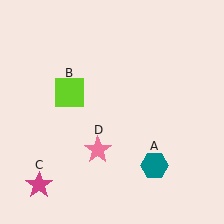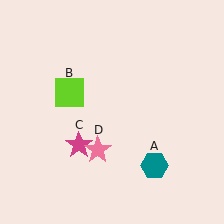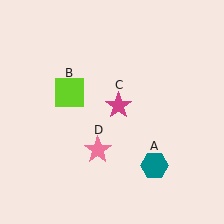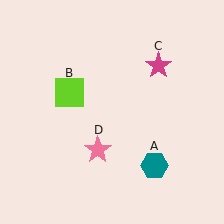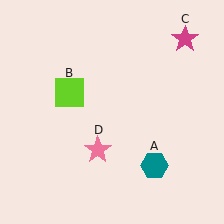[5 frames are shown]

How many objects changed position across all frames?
1 object changed position: magenta star (object C).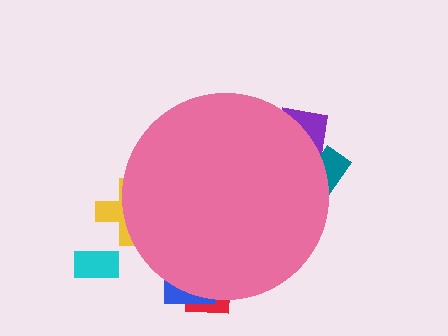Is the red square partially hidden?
Yes, the red square is partially hidden behind the pink circle.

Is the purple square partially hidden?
Yes, the purple square is partially hidden behind the pink circle.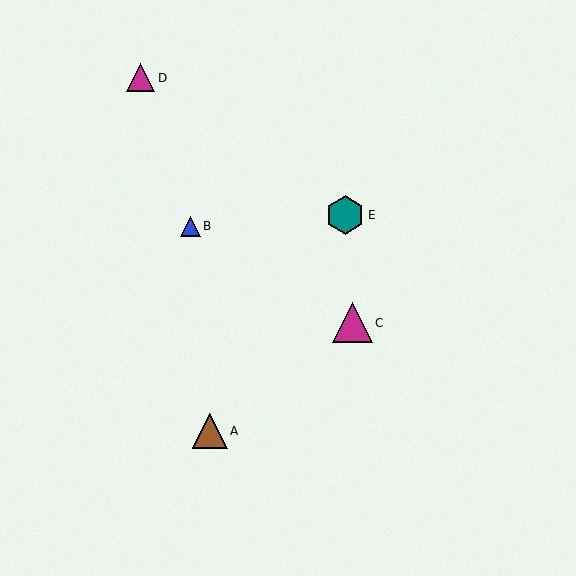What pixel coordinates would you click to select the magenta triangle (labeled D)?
Click at (141, 78) to select the magenta triangle D.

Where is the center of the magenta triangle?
The center of the magenta triangle is at (352, 323).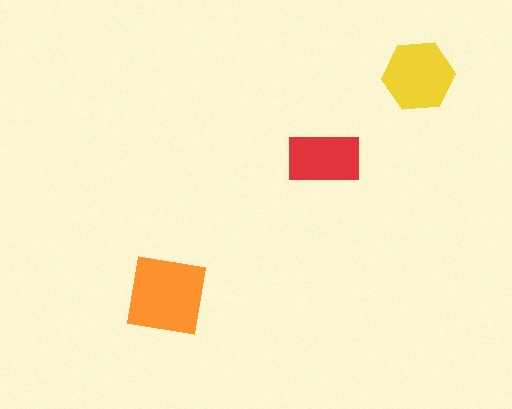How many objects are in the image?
There are 3 objects in the image.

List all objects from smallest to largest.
The red rectangle, the yellow hexagon, the orange square.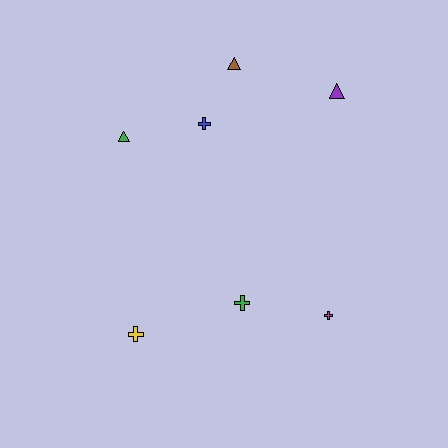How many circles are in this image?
There are no circles.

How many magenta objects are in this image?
There is 1 magenta object.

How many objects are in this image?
There are 7 objects.